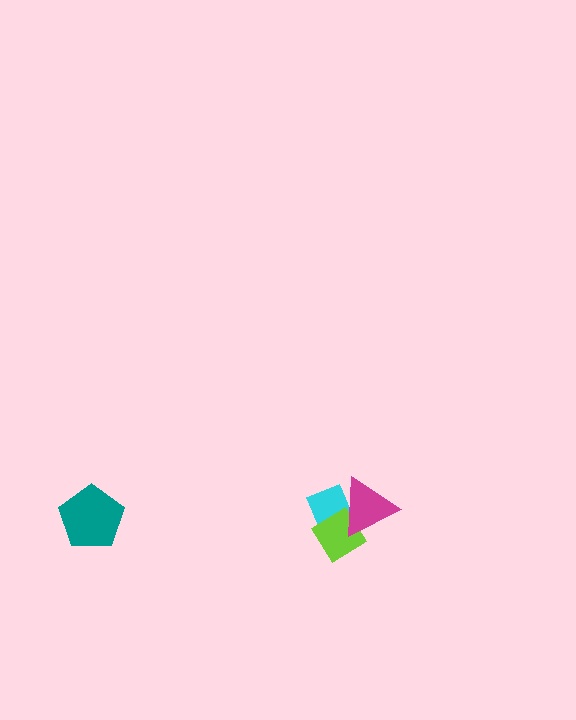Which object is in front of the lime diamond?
The magenta triangle is in front of the lime diamond.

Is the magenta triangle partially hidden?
No, no other shape covers it.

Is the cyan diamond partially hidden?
Yes, it is partially covered by another shape.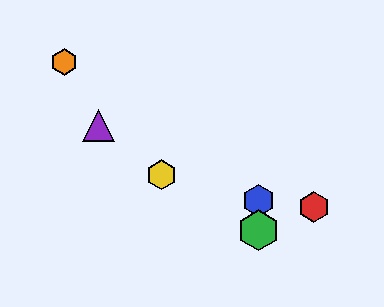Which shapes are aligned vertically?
The blue hexagon, the green hexagon are aligned vertically.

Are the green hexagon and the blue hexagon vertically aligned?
Yes, both are at x≈259.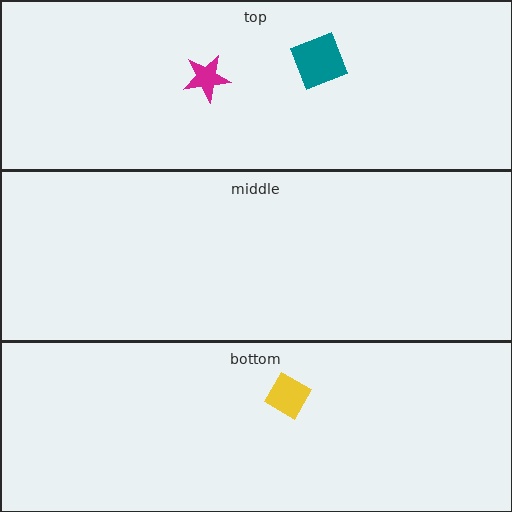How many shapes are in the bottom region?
1.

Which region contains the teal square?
The top region.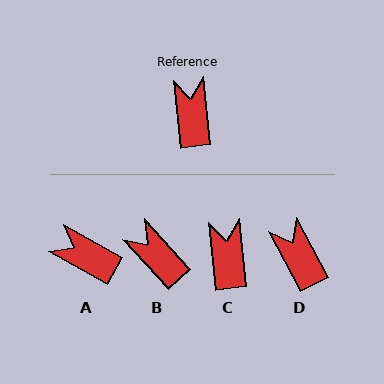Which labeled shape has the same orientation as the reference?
C.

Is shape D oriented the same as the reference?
No, it is off by about 22 degrees.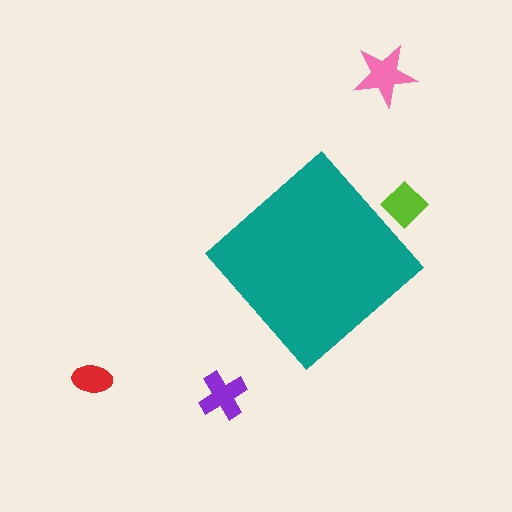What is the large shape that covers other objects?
A teal diamond.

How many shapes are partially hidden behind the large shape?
1 shape is partially hidden.